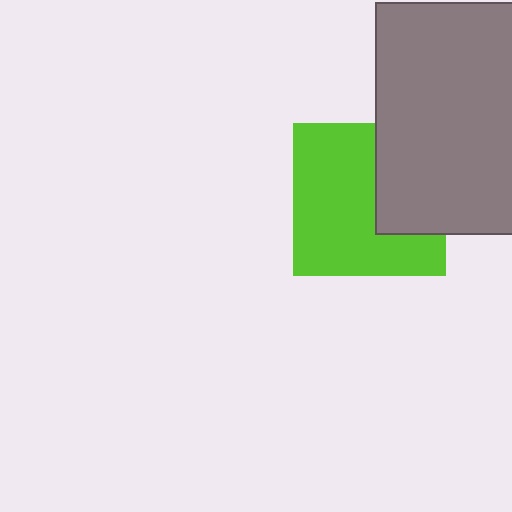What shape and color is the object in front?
The object in front is a gray rectangle.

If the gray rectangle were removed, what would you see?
You would see the complete lime square.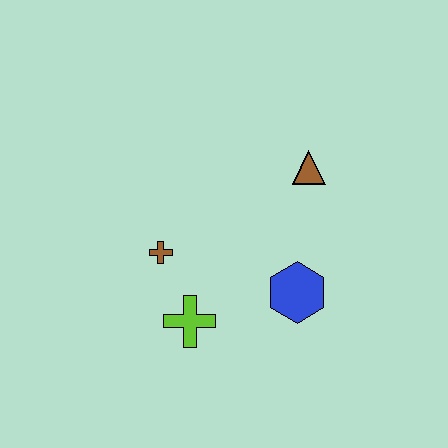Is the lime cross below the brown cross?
Yes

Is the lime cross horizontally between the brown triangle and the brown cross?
Yes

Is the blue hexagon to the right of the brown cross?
Yes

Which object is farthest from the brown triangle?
The lime cross is farthest from the brown triangle.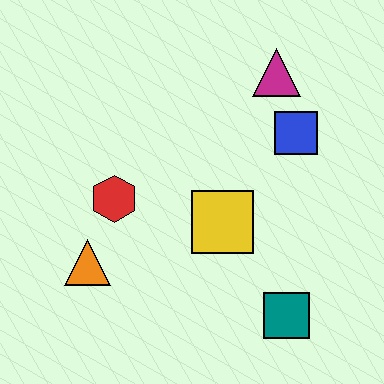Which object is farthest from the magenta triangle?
The orange triangle is farthest from the magenta triangle.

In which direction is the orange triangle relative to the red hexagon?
The orange triangle is below the red hexagon.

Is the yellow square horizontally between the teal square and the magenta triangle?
No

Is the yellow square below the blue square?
Yes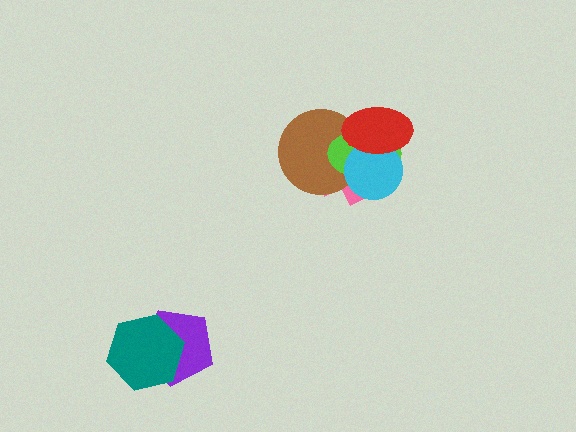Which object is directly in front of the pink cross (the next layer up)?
The brown circle is directly in front of the pink cross.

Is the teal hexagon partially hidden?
No, no other shape covers it.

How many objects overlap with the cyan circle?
4 objects overlap with the cyan circle.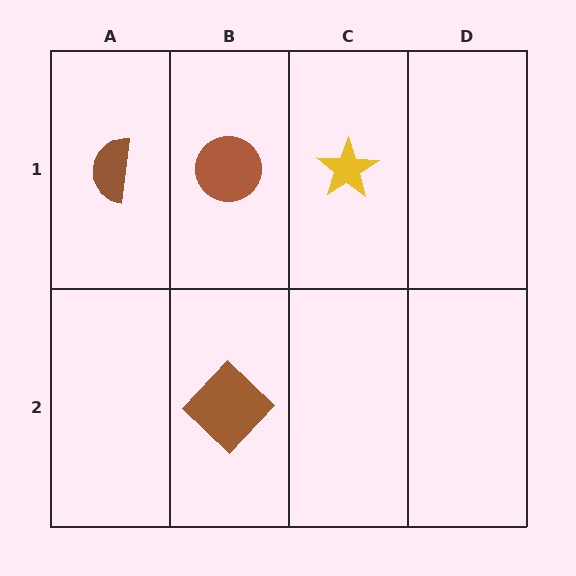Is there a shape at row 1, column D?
No, that cell is empty.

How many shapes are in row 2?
1 shape.